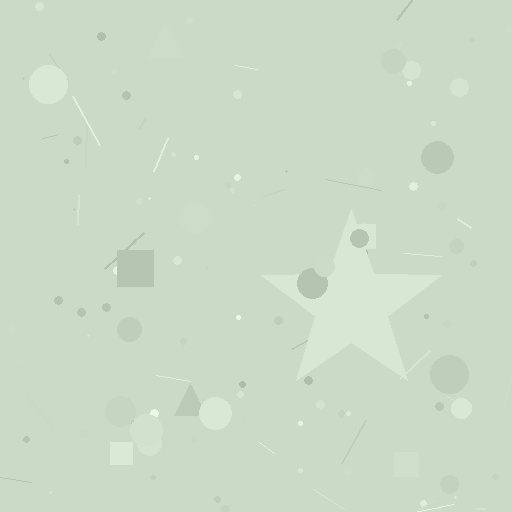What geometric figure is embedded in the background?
A star is embedded in the background.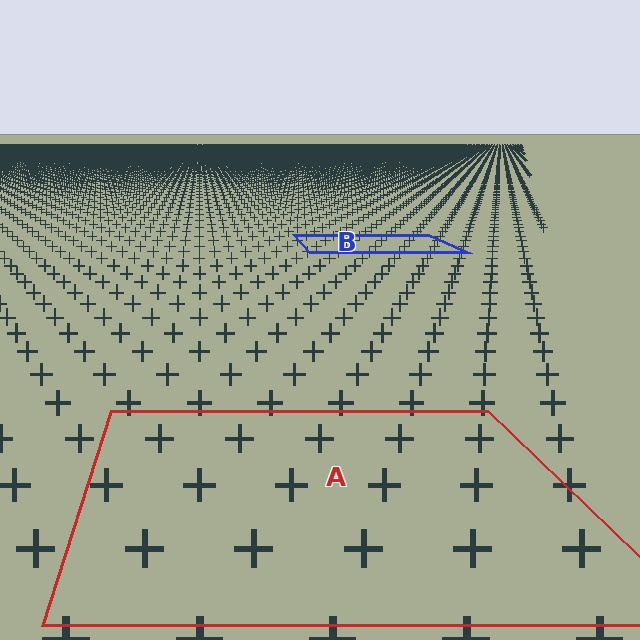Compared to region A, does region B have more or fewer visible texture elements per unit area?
Region B has more texture elements per unit area — they are packed more densely because it is farther away.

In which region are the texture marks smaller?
The texture marks are smaller in region B, because it is farther away.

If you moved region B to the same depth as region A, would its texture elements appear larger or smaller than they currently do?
They would appear larger. At a closer depth, the same texture elements are projected at a bigger on-screen size.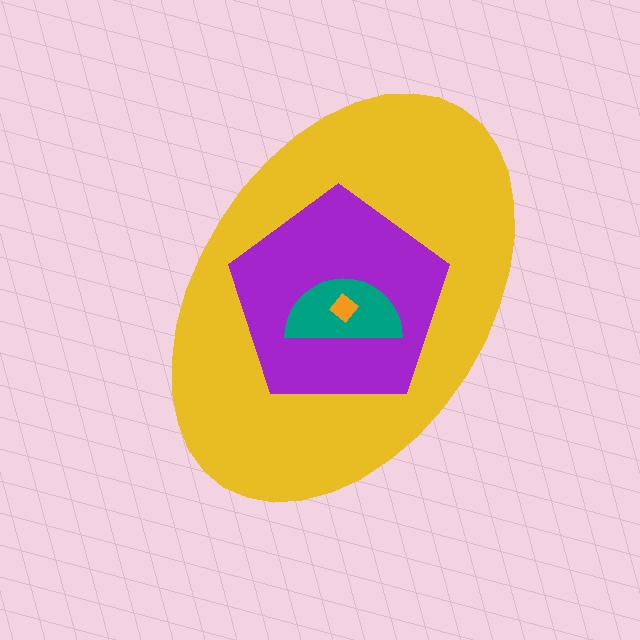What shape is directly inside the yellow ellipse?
The purple pentagon.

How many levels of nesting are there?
4.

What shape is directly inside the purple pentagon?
The teal semicircle.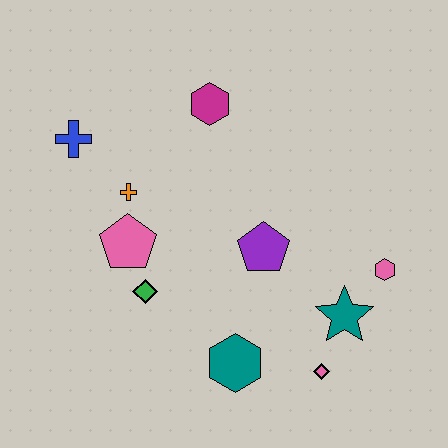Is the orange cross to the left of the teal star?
Yes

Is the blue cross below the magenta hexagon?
Yes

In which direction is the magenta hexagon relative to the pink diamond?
The magenta hexagon is above the pink diamond.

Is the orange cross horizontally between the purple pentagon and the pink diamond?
No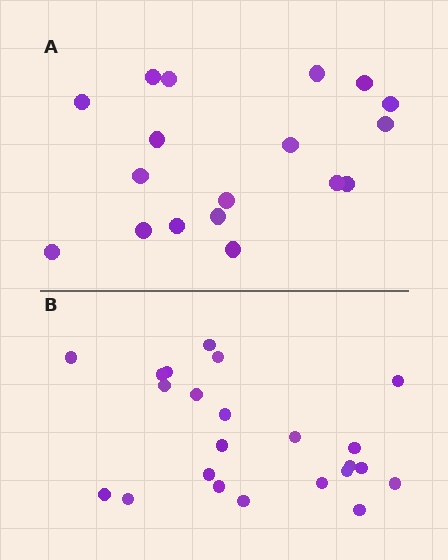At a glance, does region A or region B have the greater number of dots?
Region B (the bottom region) has more dots.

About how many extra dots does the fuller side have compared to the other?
Region B has about 5 more dots than region A.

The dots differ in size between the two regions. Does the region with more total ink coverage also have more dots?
No. Region A has more total ink coverage because its dots are larger, but region B actually contains more individual dots. Total area can be misleading — the number of items is what matters here.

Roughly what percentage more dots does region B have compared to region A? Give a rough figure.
About 30% more.